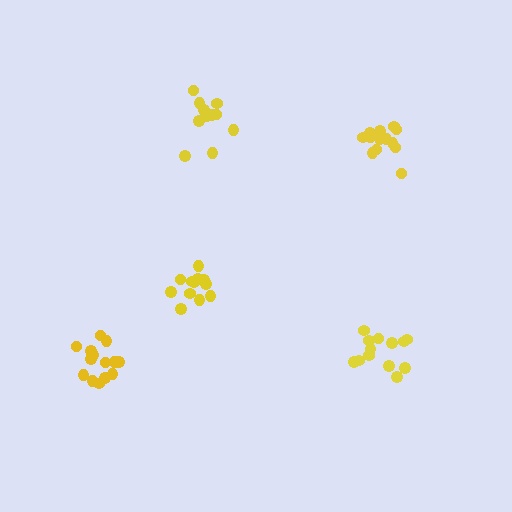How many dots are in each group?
Group 1: 11 dots, Group 2: 13 dots, Group 3: 13 dots, Group 4: 12 dots, Group 5: 14 dots (63 total).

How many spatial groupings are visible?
There are 5 spatial groupings.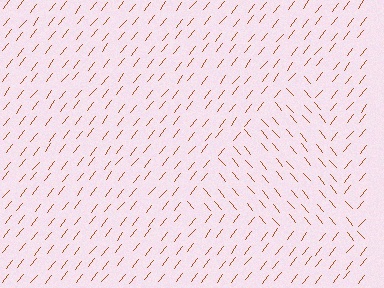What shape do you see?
I see a triangle.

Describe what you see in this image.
The image is filled with small brown line segments. A triangle region in the image has lines oriented differently from the surrounding lines, creating a visible texture boundary.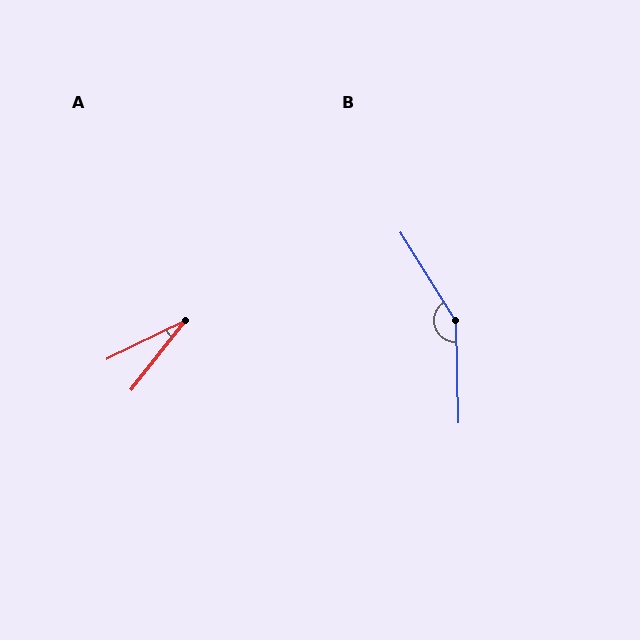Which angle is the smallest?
A, at approximately 26 degrees.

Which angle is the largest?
B, at approximately 150 degrees.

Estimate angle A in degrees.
Approximately 26 degrees.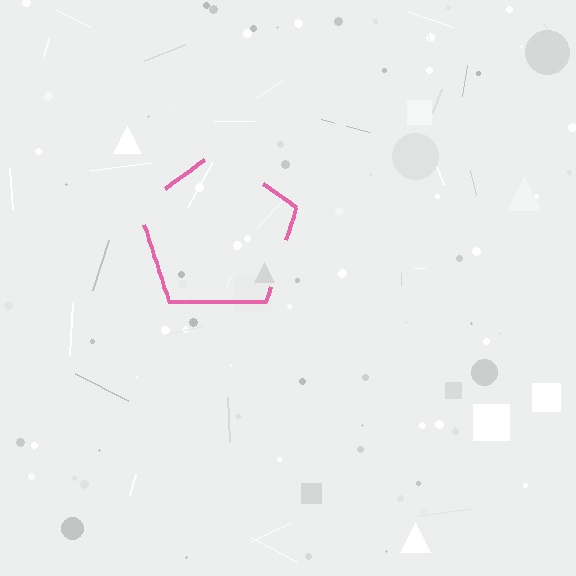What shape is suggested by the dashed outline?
The dashed outline suggests a pentagon.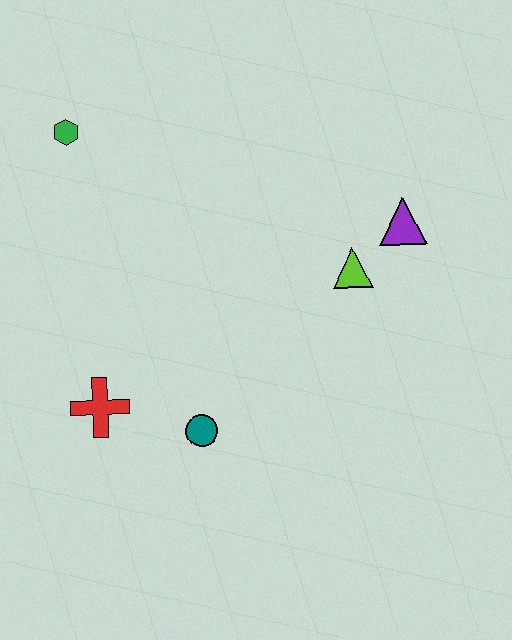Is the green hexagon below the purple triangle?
No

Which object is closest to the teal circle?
The red cross is closest to the teal circle.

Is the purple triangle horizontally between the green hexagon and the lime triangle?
No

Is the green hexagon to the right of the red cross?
No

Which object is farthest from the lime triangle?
The green hexagon is farthest from the lime triangle.